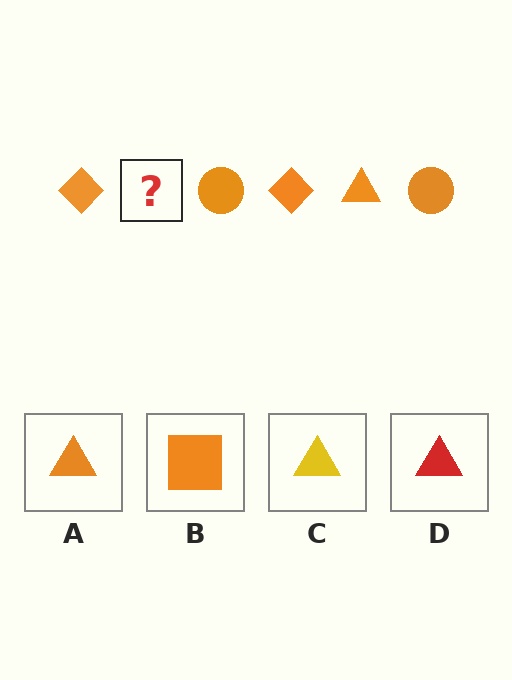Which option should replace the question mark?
Option A.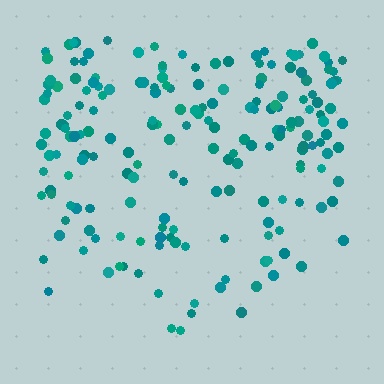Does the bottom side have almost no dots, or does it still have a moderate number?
Still a moderate number, just noticeably fewer than the top.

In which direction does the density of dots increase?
From bottom to top, with the top side densest.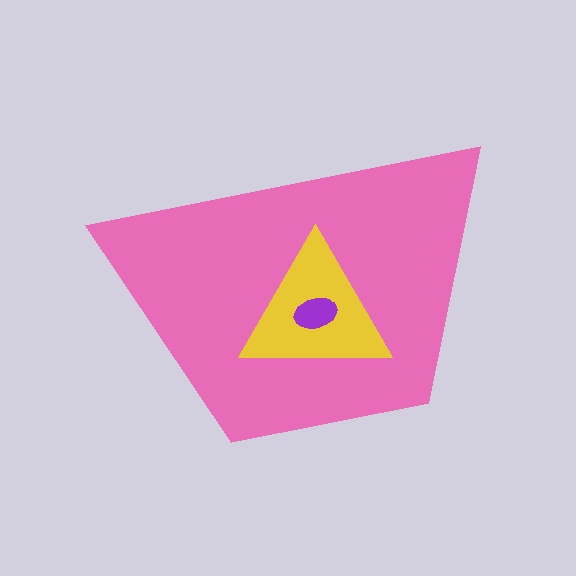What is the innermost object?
The purple ellipse.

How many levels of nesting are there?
3.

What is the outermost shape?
The pink trapezoid.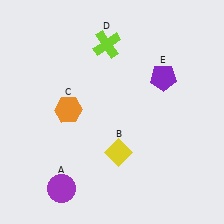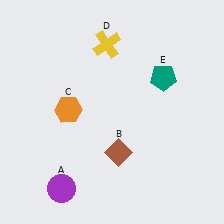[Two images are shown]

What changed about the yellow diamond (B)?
In Image 1, B is yellow. In Image 2, it changed to brown.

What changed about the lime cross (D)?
In Image 1, D is lime. In Image 2, it changed to yellow.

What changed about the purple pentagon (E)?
In Image 1, E is purple. In Image 2, it changed to teal.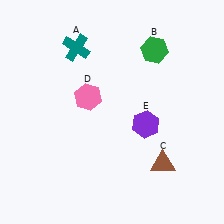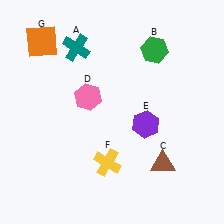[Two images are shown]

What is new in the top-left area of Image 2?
An orange square (G) was added in the top-left area of Image 2.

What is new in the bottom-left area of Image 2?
A yellow cross (F) was added in the bottom-left area of Image 2.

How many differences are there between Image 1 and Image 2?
There are 2 differences between the two images.